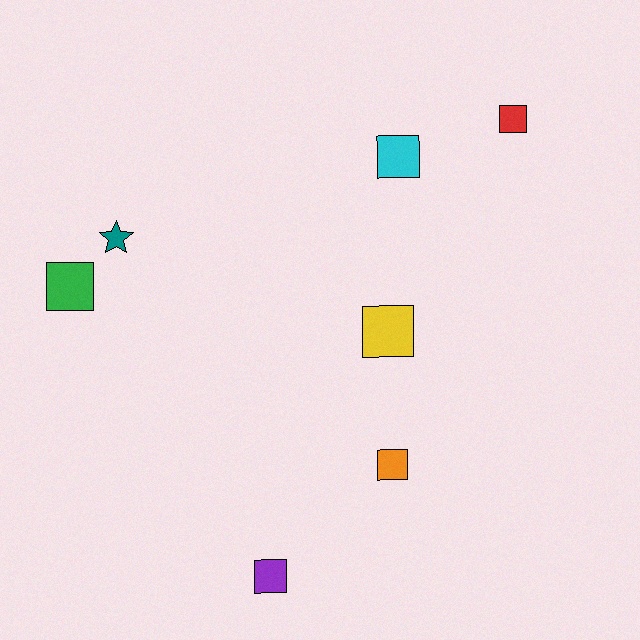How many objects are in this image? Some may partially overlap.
There are 7 objects.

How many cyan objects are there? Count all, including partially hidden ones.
There is 1 cyan object.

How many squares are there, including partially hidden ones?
There are 6 squares.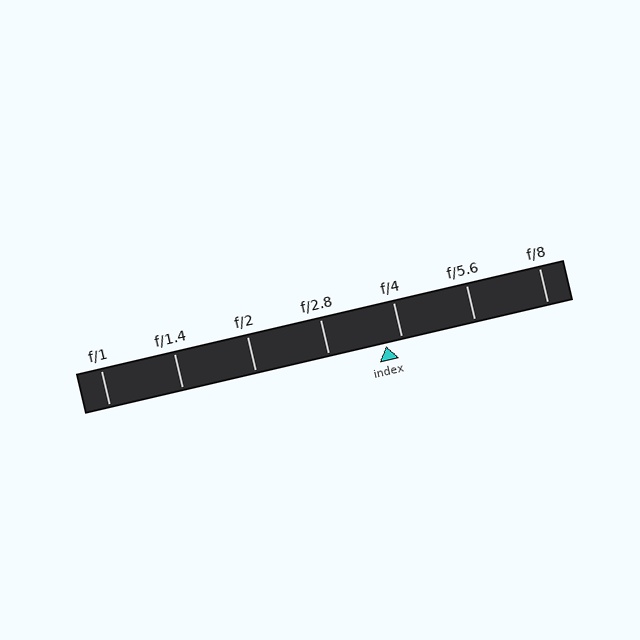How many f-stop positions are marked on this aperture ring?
There are 7 f-stop positions marked.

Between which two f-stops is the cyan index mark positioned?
The index mark is between f/2.8 and f/4.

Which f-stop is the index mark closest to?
The index mark is closest to f/4.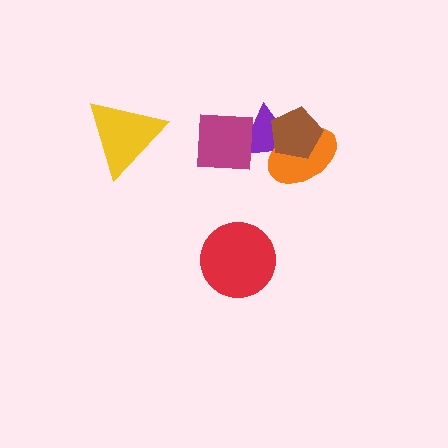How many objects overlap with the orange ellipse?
2 objects overlap with the orange ellipse.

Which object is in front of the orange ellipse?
The brown pentagon is in front of the orange ellipse.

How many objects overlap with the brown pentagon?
2 objects overlap with the brown pentagon.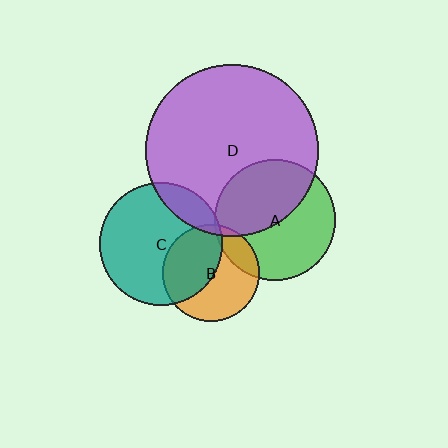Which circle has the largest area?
Circle D (purple).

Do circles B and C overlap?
Yes.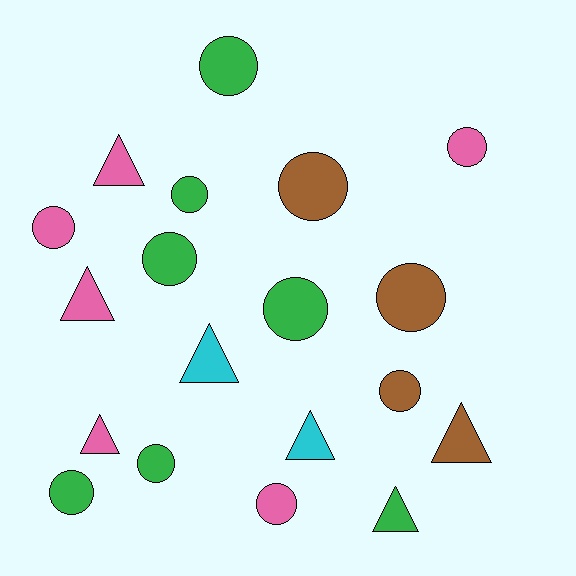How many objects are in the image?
There are 19 objects.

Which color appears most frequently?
Green, with 7 objects.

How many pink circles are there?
There are 3 pink circles.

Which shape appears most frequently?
Circle, with 12 objects.